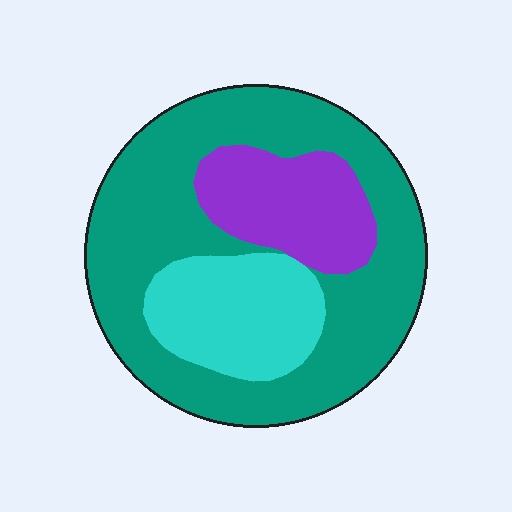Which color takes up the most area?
Teal, at roughly 60%.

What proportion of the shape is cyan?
Cyan covers 20% of the shape.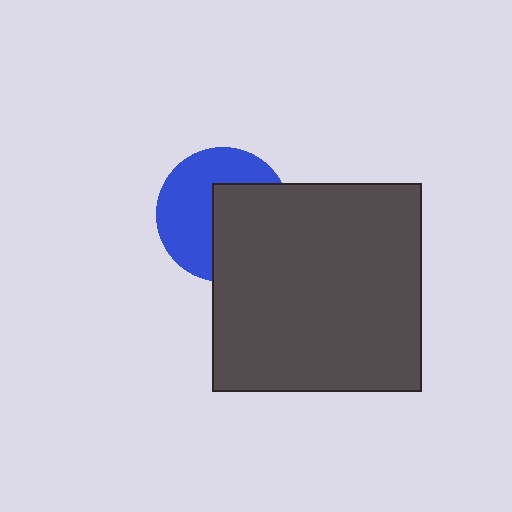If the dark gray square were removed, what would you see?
You would see the complete blue circle.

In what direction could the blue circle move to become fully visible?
The blue circle could move left. That would shift it out from behind the dark gray square entirely.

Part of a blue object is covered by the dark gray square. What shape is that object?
It is a circle.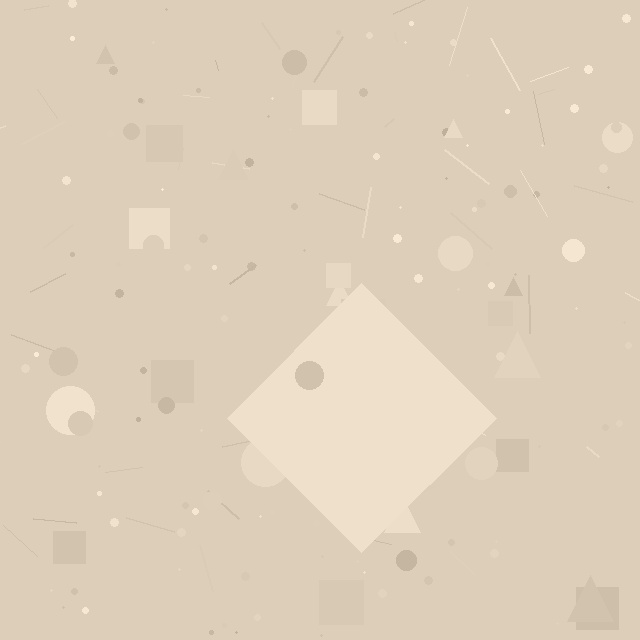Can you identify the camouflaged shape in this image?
The camouflaged shape is a diamond.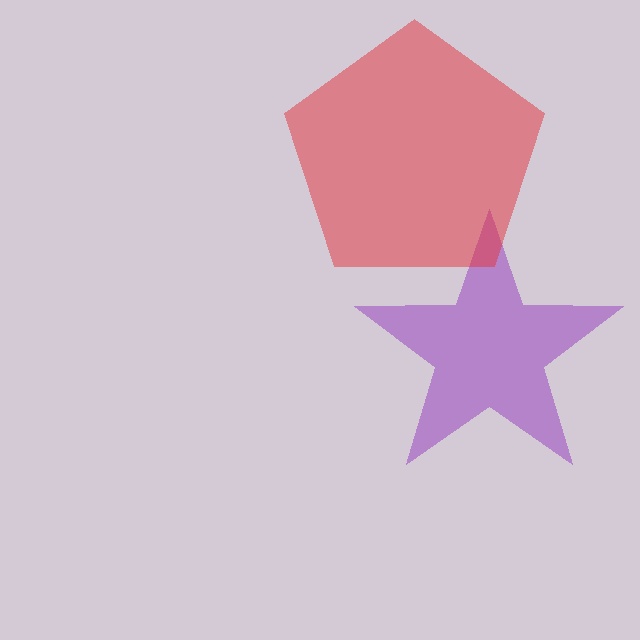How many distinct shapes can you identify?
There are 2 distinct shapes: a purple star, a red pentagon.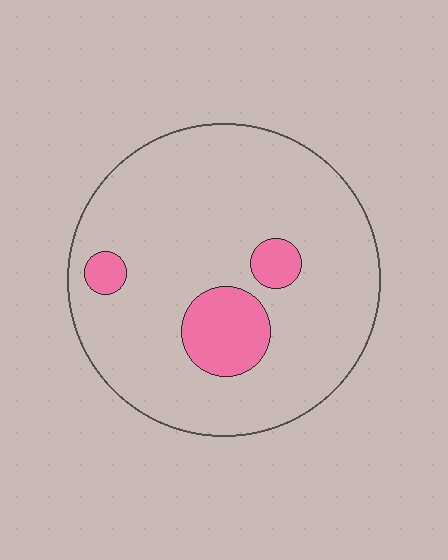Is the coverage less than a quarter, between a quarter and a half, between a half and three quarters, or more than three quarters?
Less than a quarter.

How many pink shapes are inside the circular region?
3.